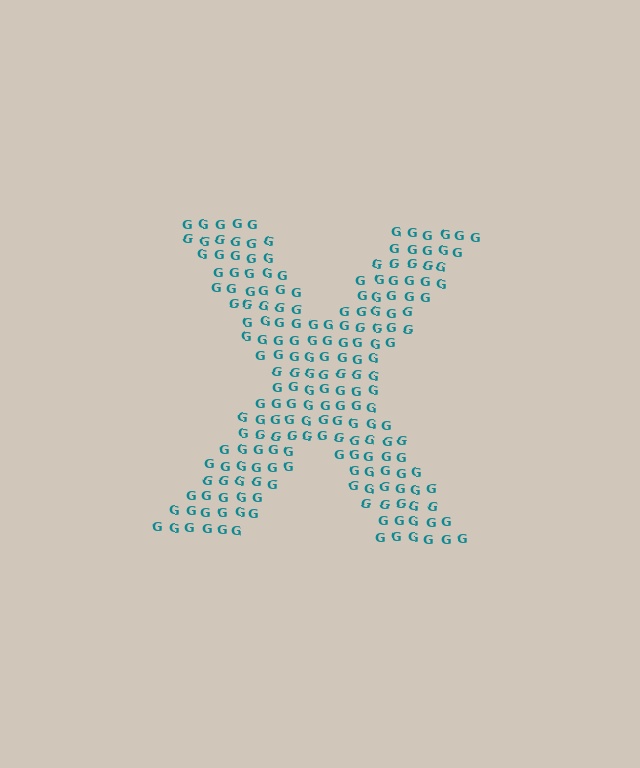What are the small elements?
The small elements are letter G's.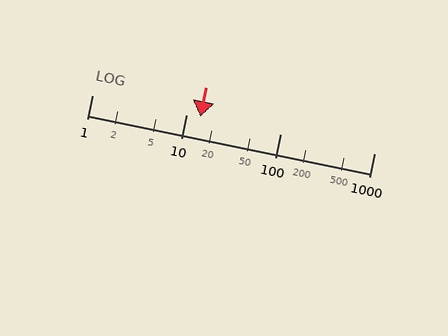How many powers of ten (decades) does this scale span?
The scale spans 3 decades, from 1 to 1000.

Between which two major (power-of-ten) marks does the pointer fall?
The pointer is between 10 and 100.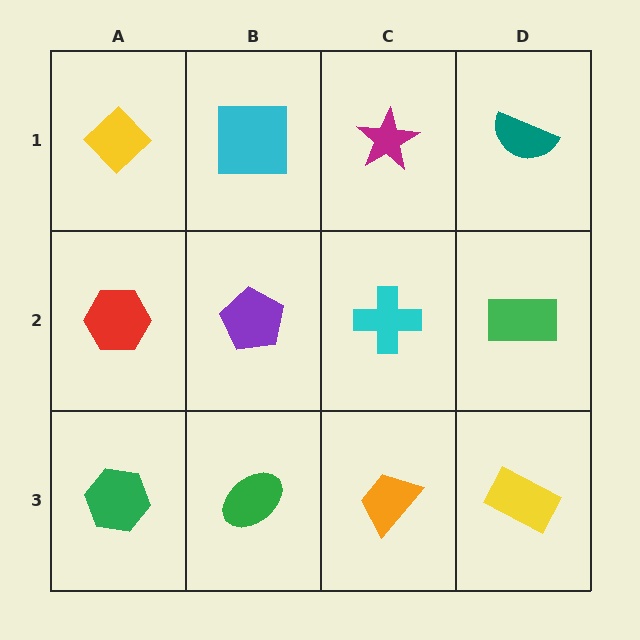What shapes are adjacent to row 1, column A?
A red hexagon (row 2, column A), a cyan square (row 1, column B).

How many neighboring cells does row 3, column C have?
3.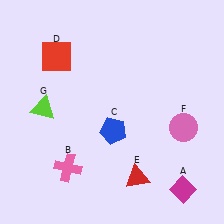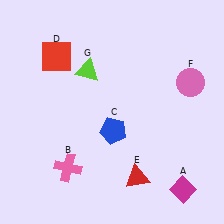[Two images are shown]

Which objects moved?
The objects that moved are: the pink circle (F), the lime triangle (G).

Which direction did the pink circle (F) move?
The pink circle (F) moved up.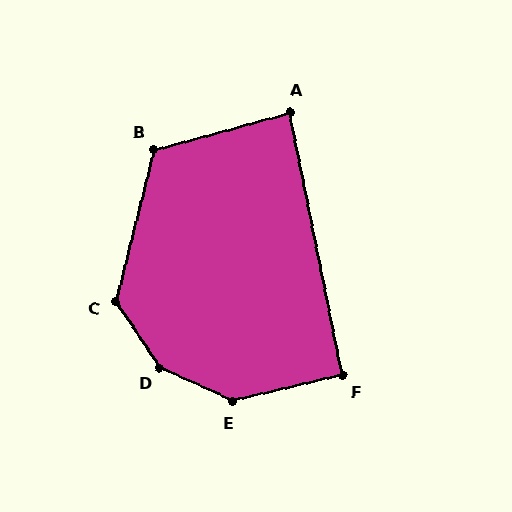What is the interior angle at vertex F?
Approximately 92 degrees (approximately right).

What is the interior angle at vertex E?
Approximately 141 degrees (obtuse).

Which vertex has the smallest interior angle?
A, at approximately 86 degrees.